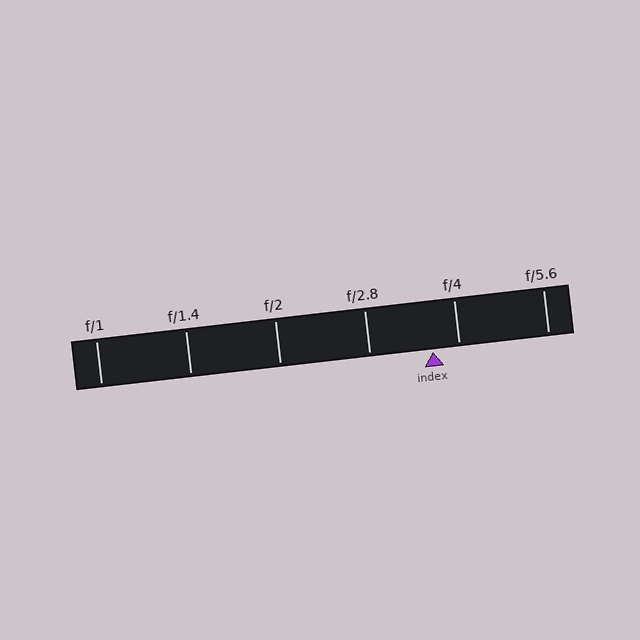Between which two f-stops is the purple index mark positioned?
The index mark is between f/2.8 and f/4.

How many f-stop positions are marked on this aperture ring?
There are 6 f-stop positions marked.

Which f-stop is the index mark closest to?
The index mark is closest to f/4.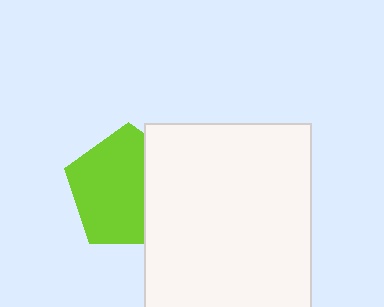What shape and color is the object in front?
The object in front is a white rectangle.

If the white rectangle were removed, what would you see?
You would see the complete lime pentagon.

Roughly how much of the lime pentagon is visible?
Most of it is visible (roughly 66%).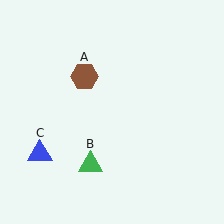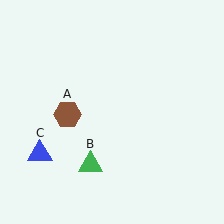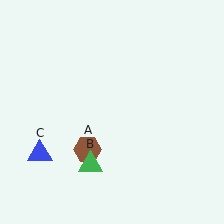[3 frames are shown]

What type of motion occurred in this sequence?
The brown hexagon (object A) rotated counterclockwise around the center of the scene.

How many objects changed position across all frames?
1 object changed position: brown hexagon (object A).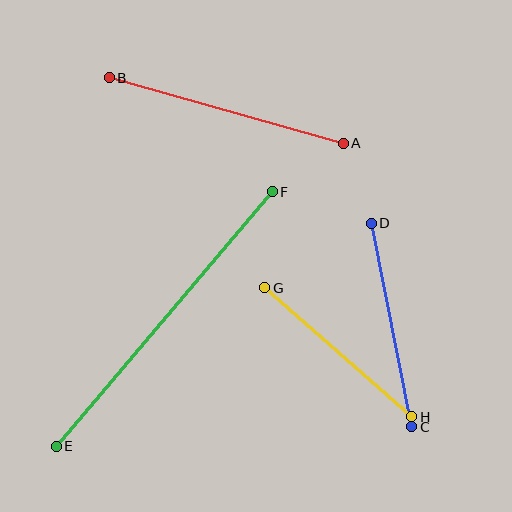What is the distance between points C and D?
The distance is approximately 207 pixels.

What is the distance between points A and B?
The distance is approximately 243 pixels.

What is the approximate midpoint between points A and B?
The midpoint is at approximately (226, 111) pixels.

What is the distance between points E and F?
The distance is approximately 334 pixels.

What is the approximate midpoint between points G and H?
The midpoint is at approximately (338, 352) pixels.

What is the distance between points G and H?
The distance is approximately 196 pixels.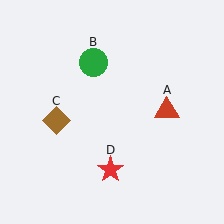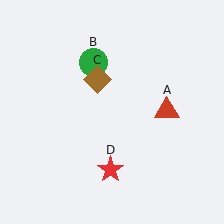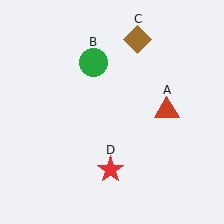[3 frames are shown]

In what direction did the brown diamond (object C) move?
The brown diamond (object C) moved up and to the right.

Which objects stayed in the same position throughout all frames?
Red triangle (object A) and green circle (object B) and red star (object D) remained stationary.